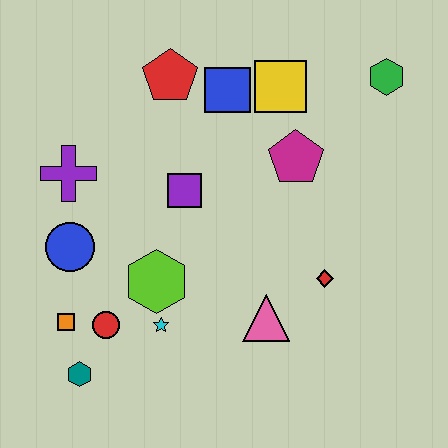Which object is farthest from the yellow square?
The teal hexagon is farthest from the yellow square.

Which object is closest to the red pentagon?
The blue square is closest to the red pentagon.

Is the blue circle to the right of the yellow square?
No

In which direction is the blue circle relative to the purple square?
The blue circle is to the left of the purple square.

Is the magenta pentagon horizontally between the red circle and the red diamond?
Yes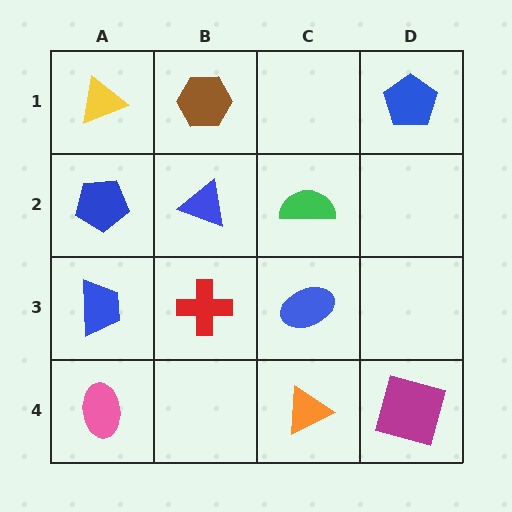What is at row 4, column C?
An orange triangle.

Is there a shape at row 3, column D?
No, that cell is empty.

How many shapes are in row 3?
3 shapes.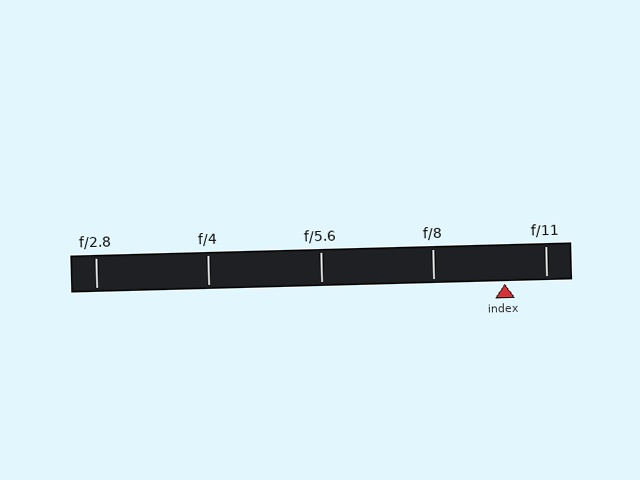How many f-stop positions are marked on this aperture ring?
There are 5 f-stop positions marked.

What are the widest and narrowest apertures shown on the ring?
The widest aperture shown is f/2.8 and the narrowest is f/11.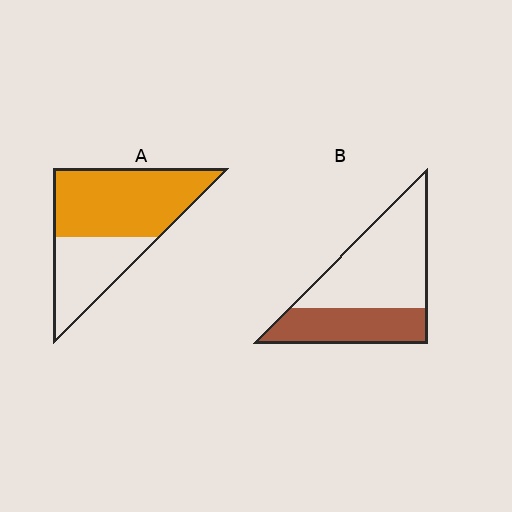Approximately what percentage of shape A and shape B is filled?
A is approximately 65% and B is approximately 35%.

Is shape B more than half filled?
No.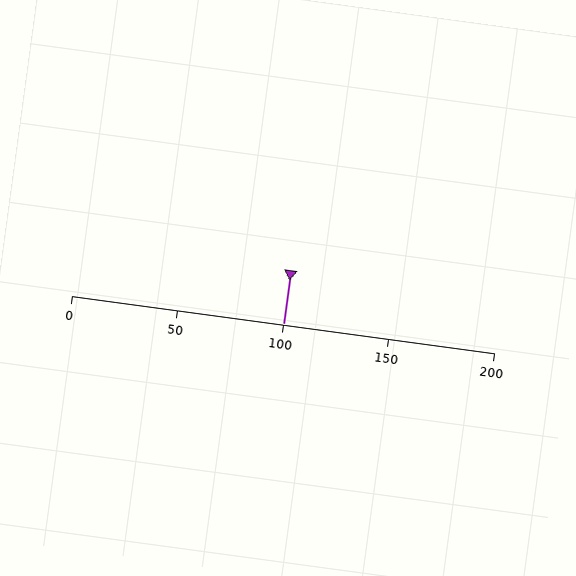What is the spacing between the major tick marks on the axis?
The major ticks are spaced 50 apart.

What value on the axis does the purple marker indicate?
The marker indicates approximately 100.